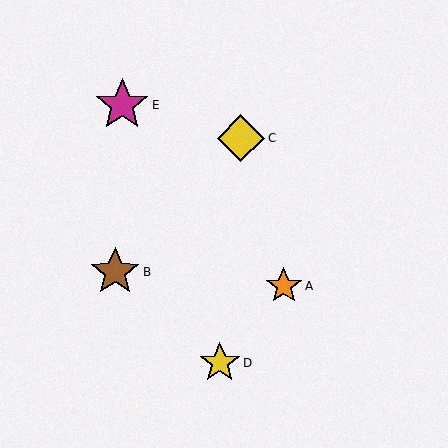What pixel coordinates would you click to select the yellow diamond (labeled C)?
Click at (241, 138) to select the yellow diamond C.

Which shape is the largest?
The magenta star (labeled E) is the largest.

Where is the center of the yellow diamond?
The center of the yellow diamond is at (241, 138).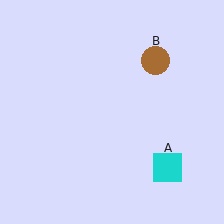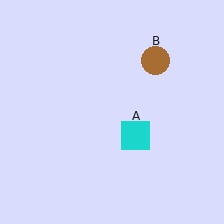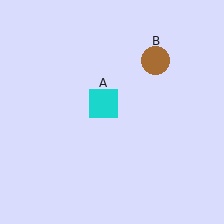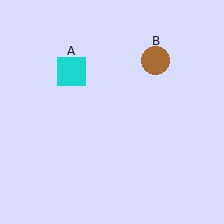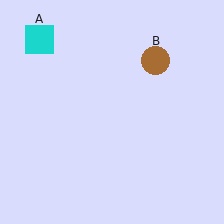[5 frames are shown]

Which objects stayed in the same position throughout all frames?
Brown circle (object B) remained stationary.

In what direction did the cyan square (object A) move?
The cyan square (object A) moved up and to the left.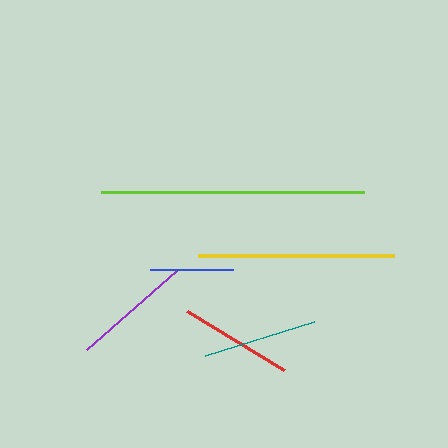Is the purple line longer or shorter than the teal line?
The purple line is longer than the teal line.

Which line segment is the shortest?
The blue line is the shortest at approximately 83 pixels.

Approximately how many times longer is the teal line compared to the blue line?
The teal line is approximately 1.4 times the length of the blue line.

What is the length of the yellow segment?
The yellow segment is approximately 196 pixels long.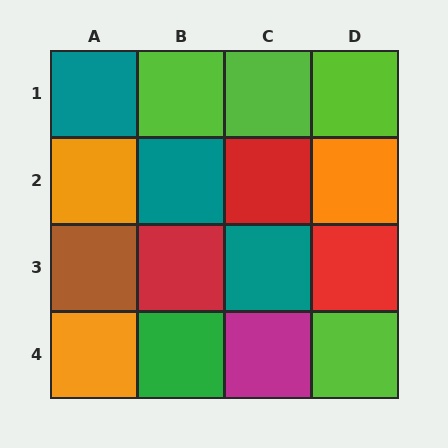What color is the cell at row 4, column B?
Green.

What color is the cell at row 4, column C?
Magenta.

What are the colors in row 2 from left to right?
Orange, teal, red, orange.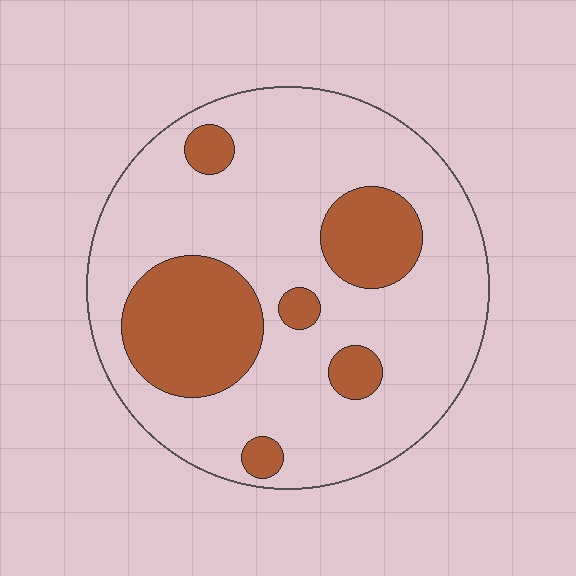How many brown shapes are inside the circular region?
6.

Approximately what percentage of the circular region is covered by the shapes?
Approximately 25%.